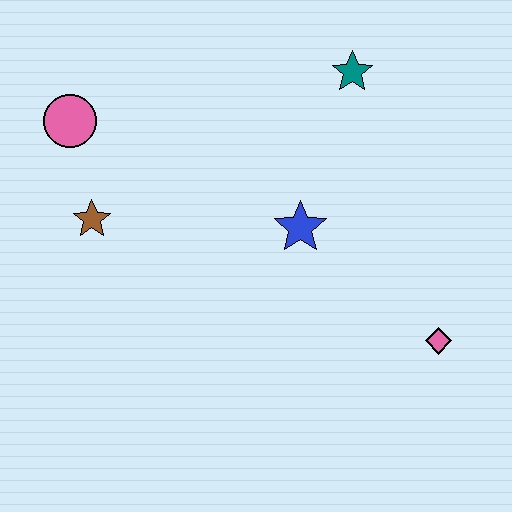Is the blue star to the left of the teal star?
Yes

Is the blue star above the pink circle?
No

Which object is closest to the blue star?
The teal star is closest to the blue star.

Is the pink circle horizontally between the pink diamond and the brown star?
No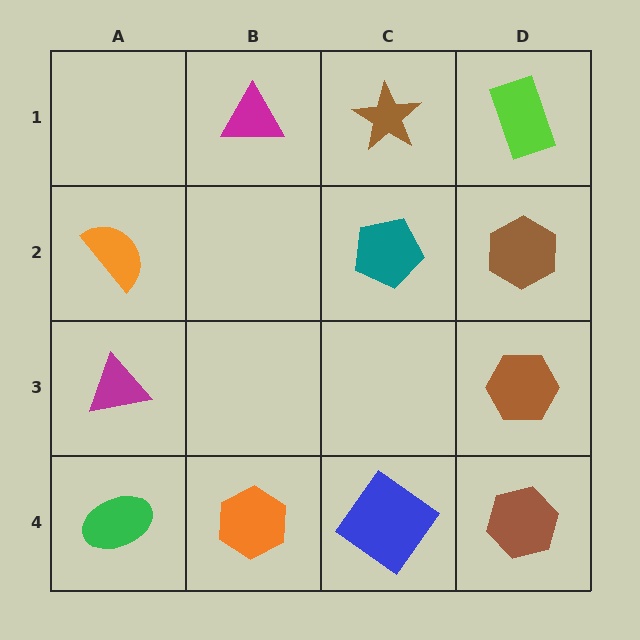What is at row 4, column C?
A blue diamond.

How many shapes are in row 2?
3 shapes.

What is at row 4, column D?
A brown hexagon.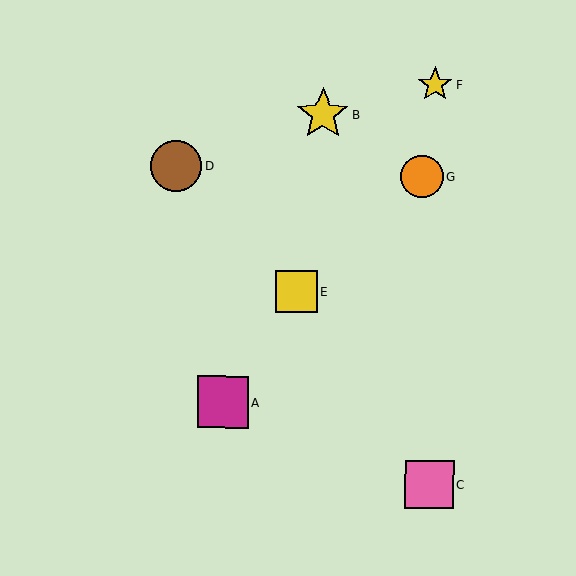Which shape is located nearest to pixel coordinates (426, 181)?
The orange circle (labeled G) at (422, 177) is nearest to that location.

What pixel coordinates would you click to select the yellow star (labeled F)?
Click at (435, 85) to select the yellow star F.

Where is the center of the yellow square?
The center of the yellow square is at (296, 292).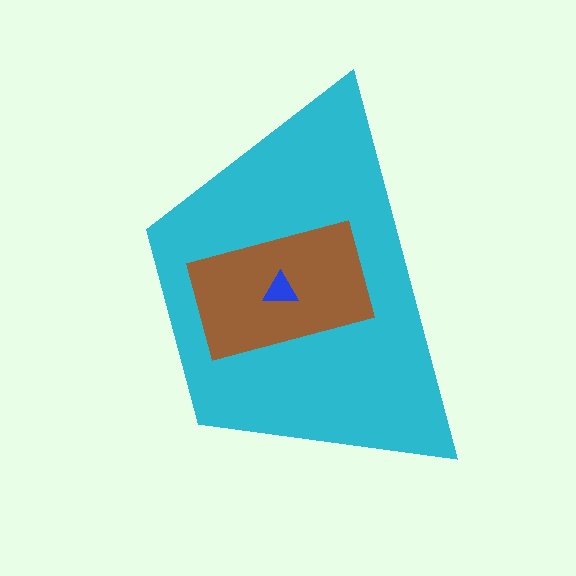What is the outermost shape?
The cyan trapezoid.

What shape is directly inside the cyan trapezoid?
The brown rectangle.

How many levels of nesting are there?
3.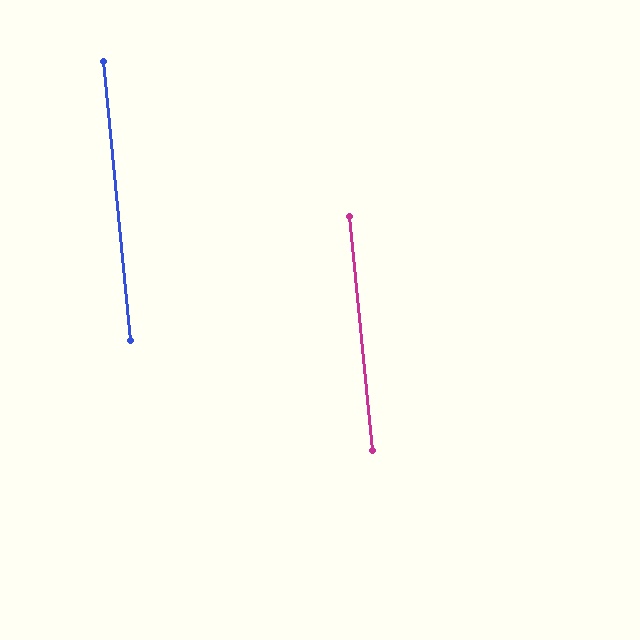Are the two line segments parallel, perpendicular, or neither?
Parallel — their directions differ by only 0.2°.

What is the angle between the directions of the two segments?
Approximately 0 degrees.